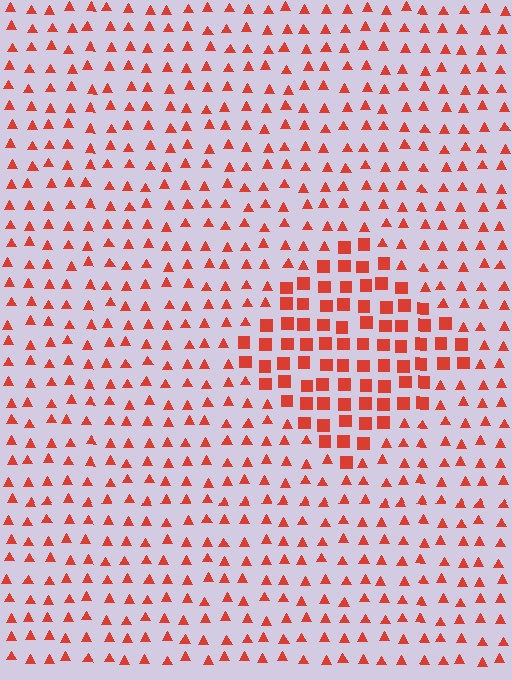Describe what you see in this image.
The image is filled with small red elements arranged in a uniform grid. A diamond-shaped region contains squares, while the surrounding area contains triangles. The boundary is defined purely by the change in element shape.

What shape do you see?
I see a diamond.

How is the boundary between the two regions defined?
The boundary is defined by a change in element shape: squares inside vs. triangles outside. All elements share the same color and spacing.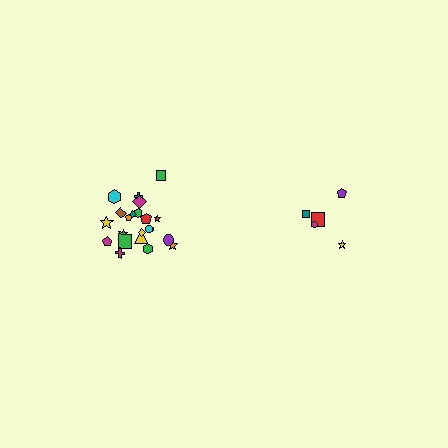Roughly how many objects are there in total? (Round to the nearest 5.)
Roughly 25 objects in total.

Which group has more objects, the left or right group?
The left group.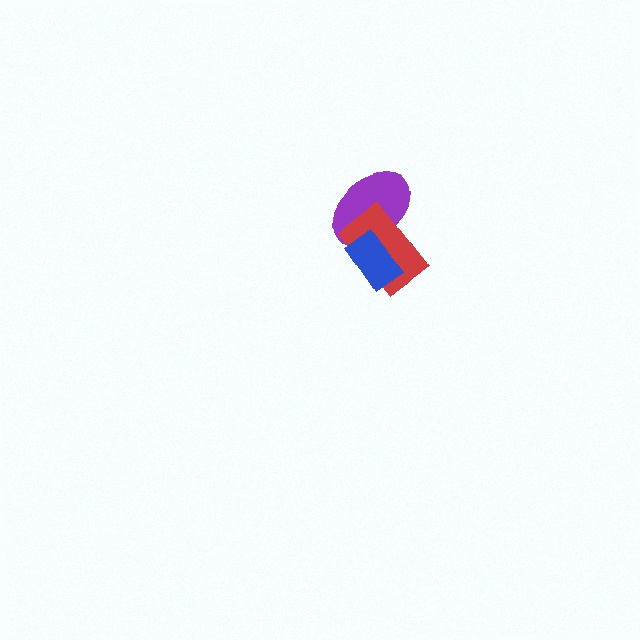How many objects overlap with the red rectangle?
2 objects overlap with the red rectangle.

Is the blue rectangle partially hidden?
No, no other shape covers it.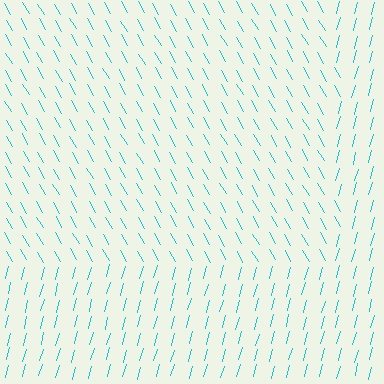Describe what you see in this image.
The image is filled with small cyan line segments. A rectangle region in the image has lines oriented differently from the surrounding lines, creating a visible texture boundary.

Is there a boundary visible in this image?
Yes, there is a texture boundary formed by a change in line orientation.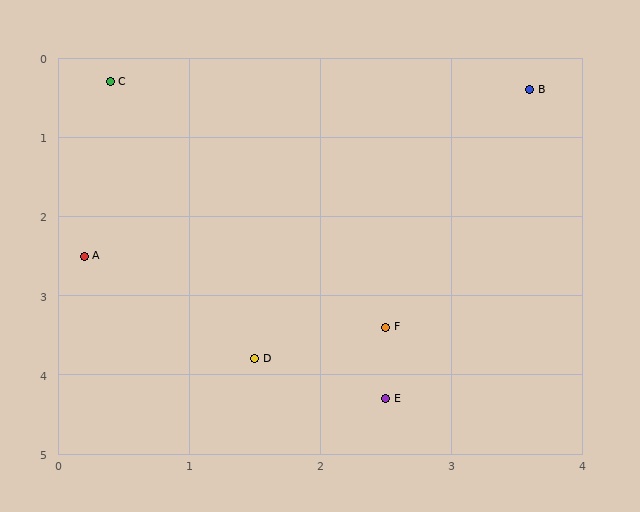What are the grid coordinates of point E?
Point E is at approximately (2.5, 4.3).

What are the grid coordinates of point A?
Point A is at approximately (0.2, 2.5).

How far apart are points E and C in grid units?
Points E and C are about 4.5 grid units apart.